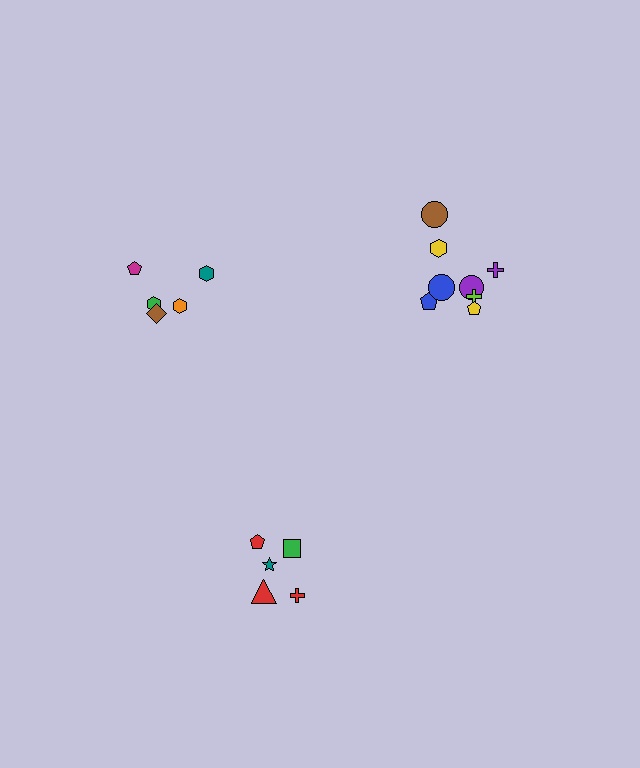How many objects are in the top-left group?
There are 5 objects.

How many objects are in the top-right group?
There are 8 objects.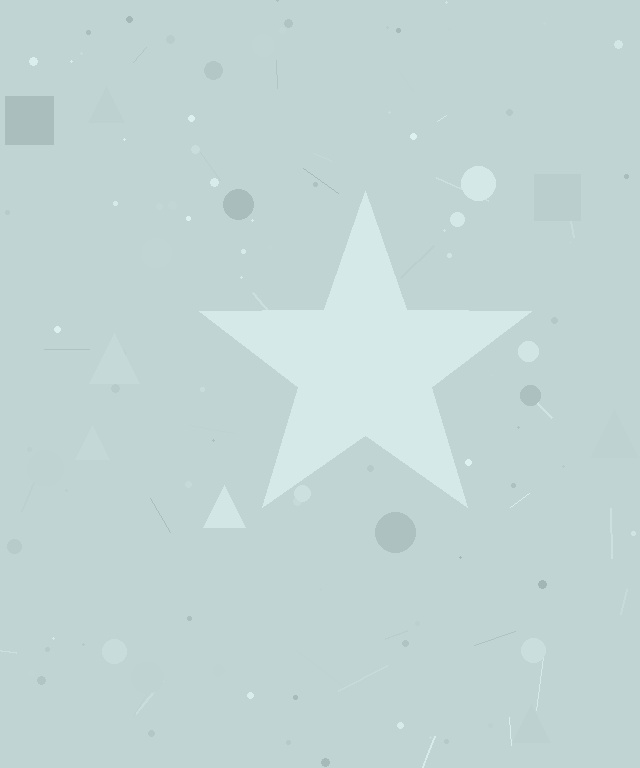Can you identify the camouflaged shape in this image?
The camouflaged shape is a star.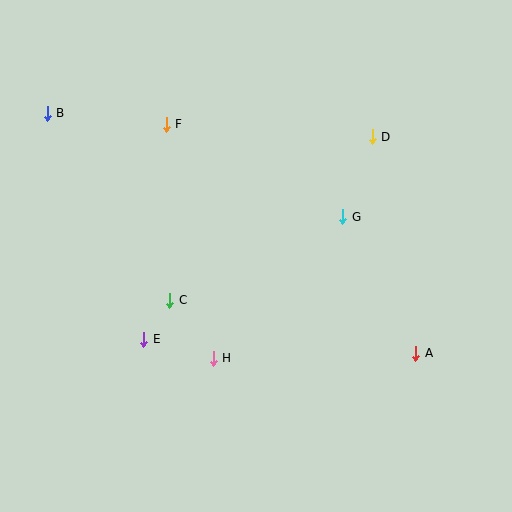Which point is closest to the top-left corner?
Point B is closest to the top-left corner.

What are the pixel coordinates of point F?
Point F is at (166, 124).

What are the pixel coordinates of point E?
Point E is at (144, 339).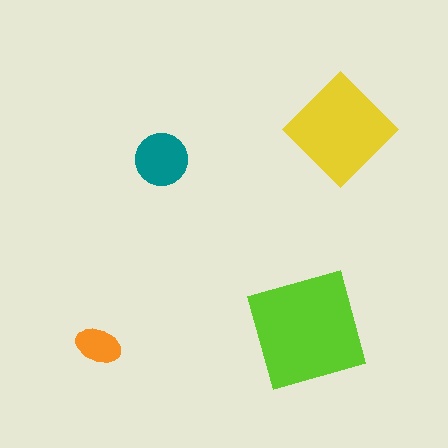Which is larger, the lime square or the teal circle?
The lime square.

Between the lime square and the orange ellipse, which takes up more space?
The lime square.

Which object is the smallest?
The orange ellipse.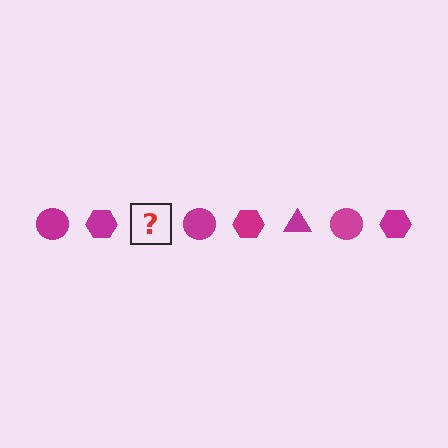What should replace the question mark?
The question mark should be replaced with a magenta triangle.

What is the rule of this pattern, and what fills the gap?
The rule is that the pattern cycles through circle, hexagon, triangle shapes in magenta. The gap should be filled with a magenta triangle.